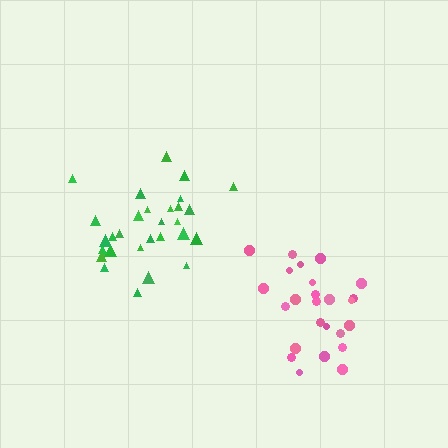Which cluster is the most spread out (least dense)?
Pink.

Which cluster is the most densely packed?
Green.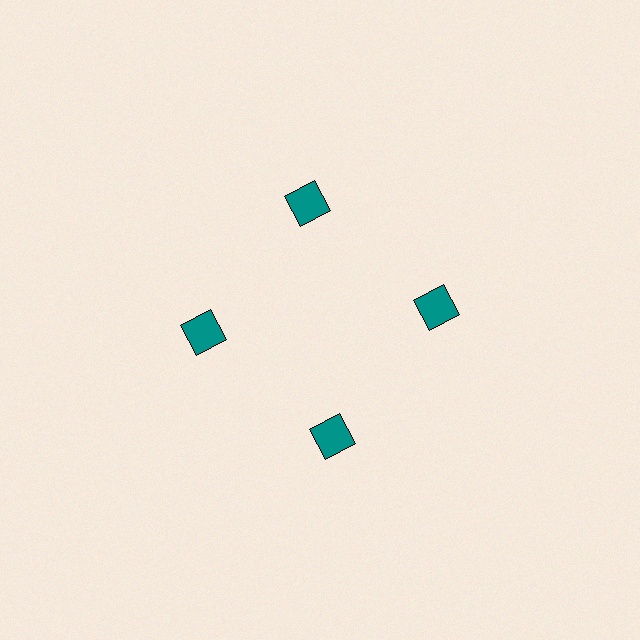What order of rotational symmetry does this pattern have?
This pattern has 4-fold rotational symmetry.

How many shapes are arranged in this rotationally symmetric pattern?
There are 4 shapes, arranged in 4 groups of 1.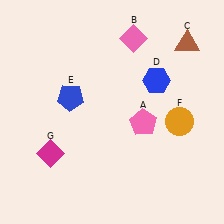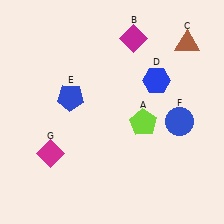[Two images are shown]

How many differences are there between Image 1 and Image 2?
There are 3 differences between the two images.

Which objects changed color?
A changed from pink to lime. B changed from pink to magenta. F changed from orange to blue.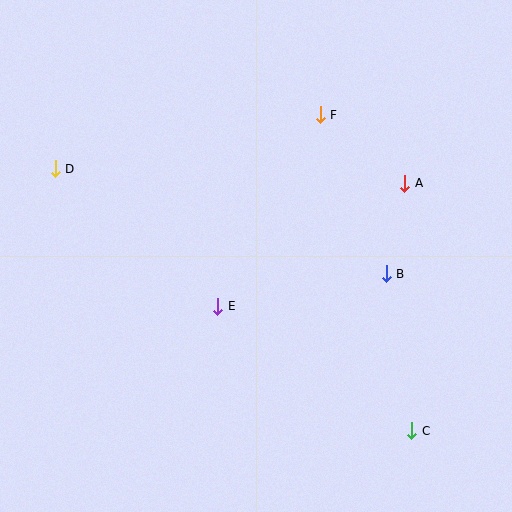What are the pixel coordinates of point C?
Point C is at (412, 431).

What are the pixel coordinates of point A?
Point A is at (405, 183).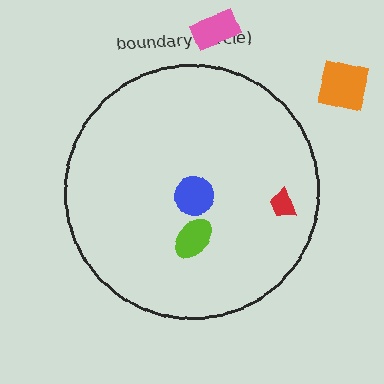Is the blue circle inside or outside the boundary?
Inside.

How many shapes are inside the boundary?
3 inside, 2 outside.